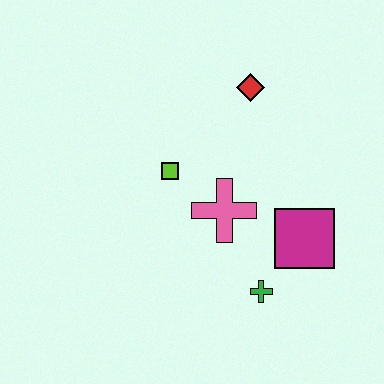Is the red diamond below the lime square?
No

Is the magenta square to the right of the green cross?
Yes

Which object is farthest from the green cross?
The red diamond is farthest from the green cross.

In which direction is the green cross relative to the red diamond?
The green cross is below the red diamond.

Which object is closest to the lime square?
The pink cross is closest to the lime square.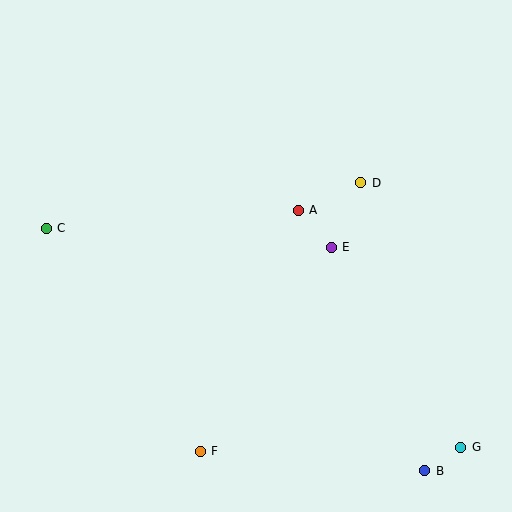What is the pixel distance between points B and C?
The distance between B and C is 449 pixels.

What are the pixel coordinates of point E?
Point E is at (331, 247).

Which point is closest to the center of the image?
Point A at (298, 210) is closest to the center.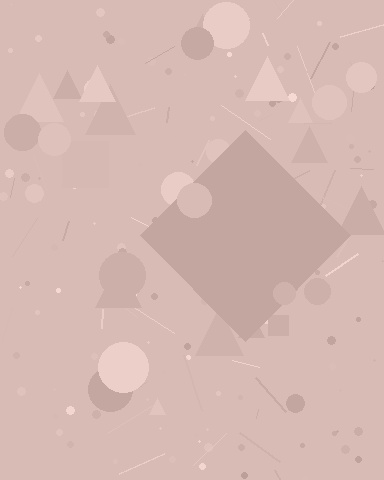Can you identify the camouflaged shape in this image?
The camouflaged shape is a diamond.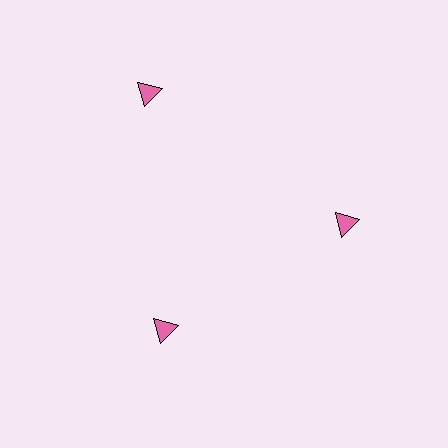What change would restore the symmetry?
The symmetry would be restored by moving it inward, back onto the ring so that all 3 triangles sit at equal angles and equal distance from the center.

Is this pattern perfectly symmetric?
No. The 3 pink triangles are arranged in a ring, but one element near the 11 o'clock position is pushed outward from the center, breaking the 3-fold rotational symmetry.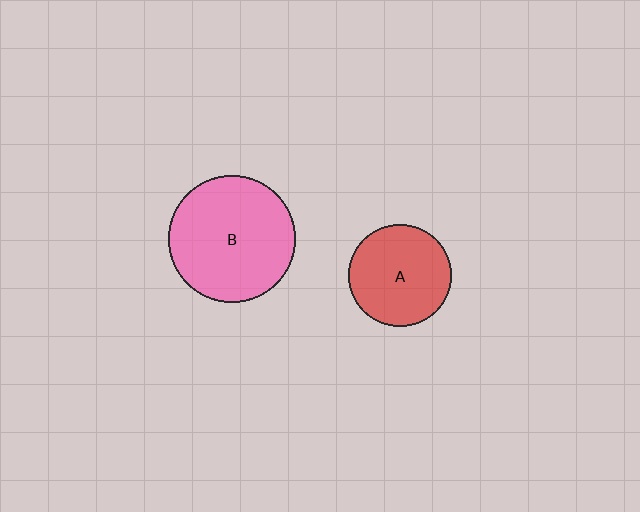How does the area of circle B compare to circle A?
Approximately 1.5 times.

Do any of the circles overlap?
No, none of the circles overlap.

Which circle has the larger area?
Circle B (pink).